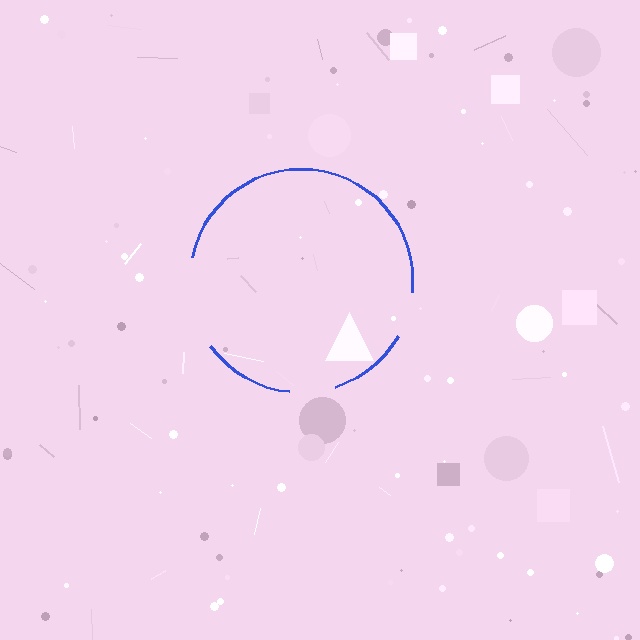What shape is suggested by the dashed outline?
The dashed outline suggests a circle.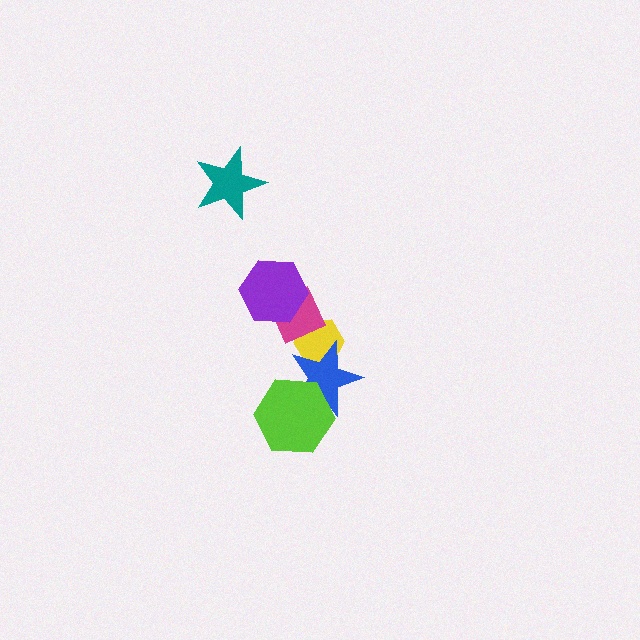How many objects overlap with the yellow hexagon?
2 objects overlap with the yellow hexagon.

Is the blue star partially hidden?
Yes, it is partially covered by another shape.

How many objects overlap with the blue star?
2 objects overlap with the blue star.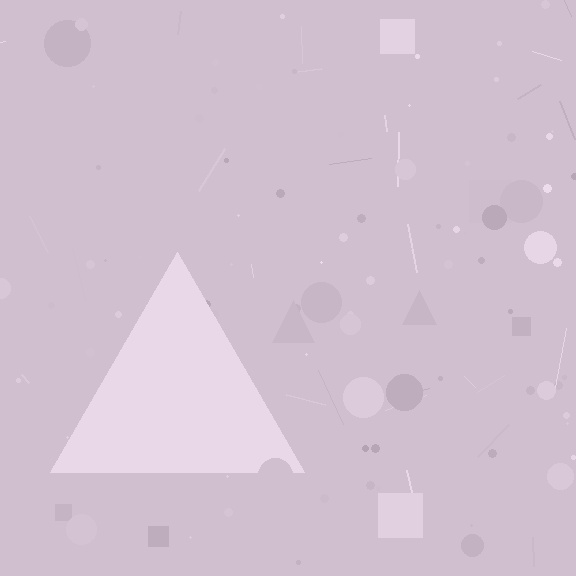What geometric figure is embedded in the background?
A triangle is embedded in the background.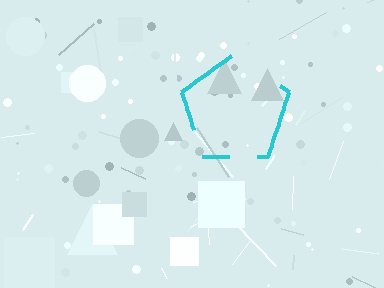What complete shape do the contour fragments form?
The contour fragments form a pentagon.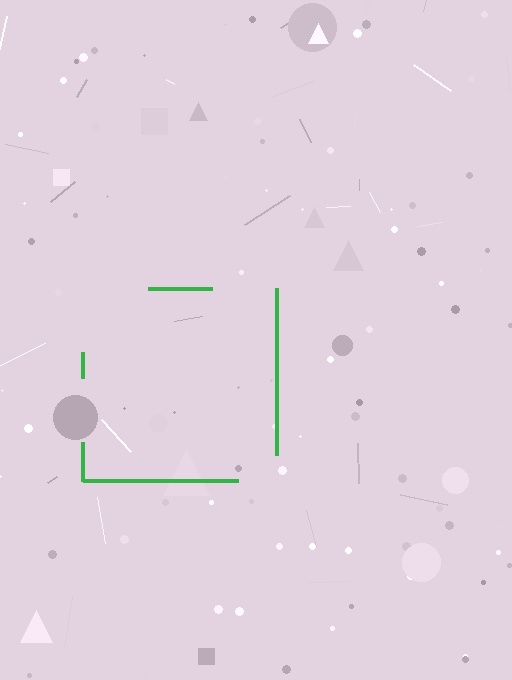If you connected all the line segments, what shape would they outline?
They would outline a square.